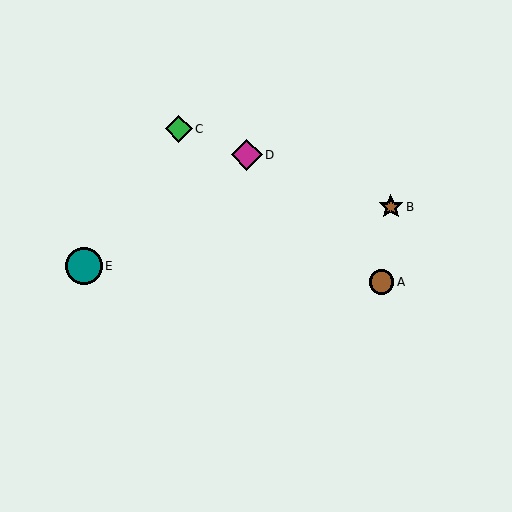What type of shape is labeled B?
Shape B is a brown star.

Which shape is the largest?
The teal circle (labeled E) is the largest.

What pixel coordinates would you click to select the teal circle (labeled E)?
Click at (84, 266) to select the teal circle E.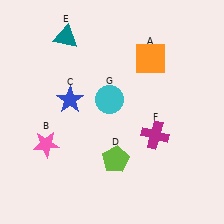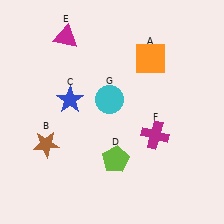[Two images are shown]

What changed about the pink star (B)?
In Image 1, B is pink. In Image 2, it changed to brown.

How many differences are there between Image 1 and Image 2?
There are 2 differences between the two images.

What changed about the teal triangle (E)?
In Image 1, E is teal. In Image 2, it changed to magenta.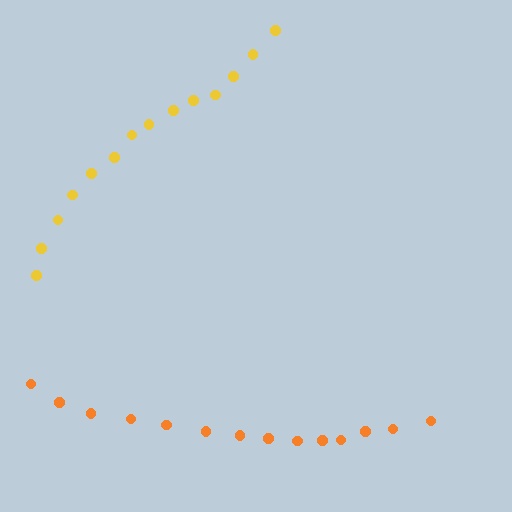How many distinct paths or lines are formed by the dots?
There are 2 distinct paths.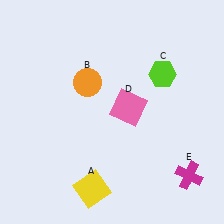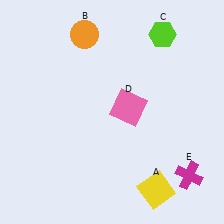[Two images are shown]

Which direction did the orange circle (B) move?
The orange circle (B) moved up.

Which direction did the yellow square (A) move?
The yellow square (A) moved right.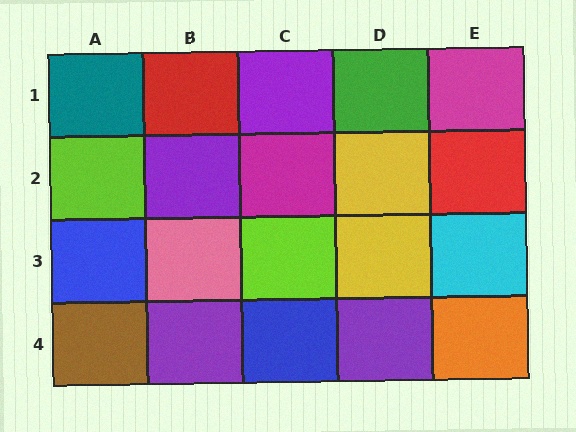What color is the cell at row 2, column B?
Purple.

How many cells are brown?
1 cell is brown.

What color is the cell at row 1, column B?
Red.